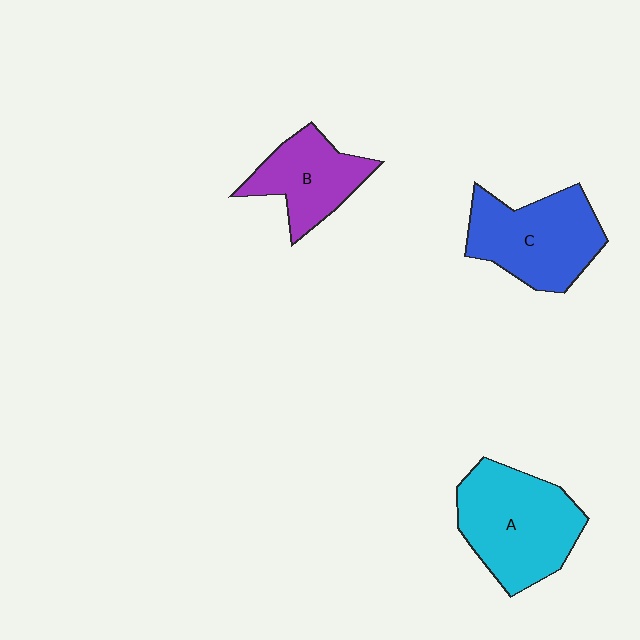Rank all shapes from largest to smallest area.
From largest to smallest: A (cyan), C (blue), B (purple).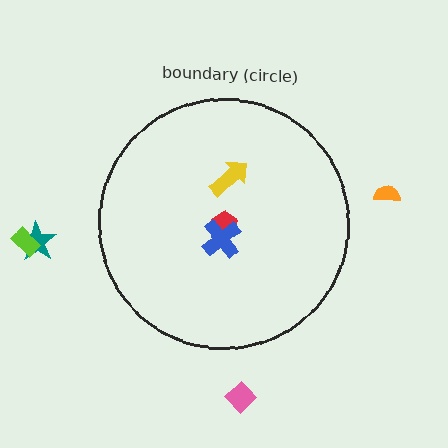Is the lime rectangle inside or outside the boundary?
Outside.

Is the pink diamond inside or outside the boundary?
Outside.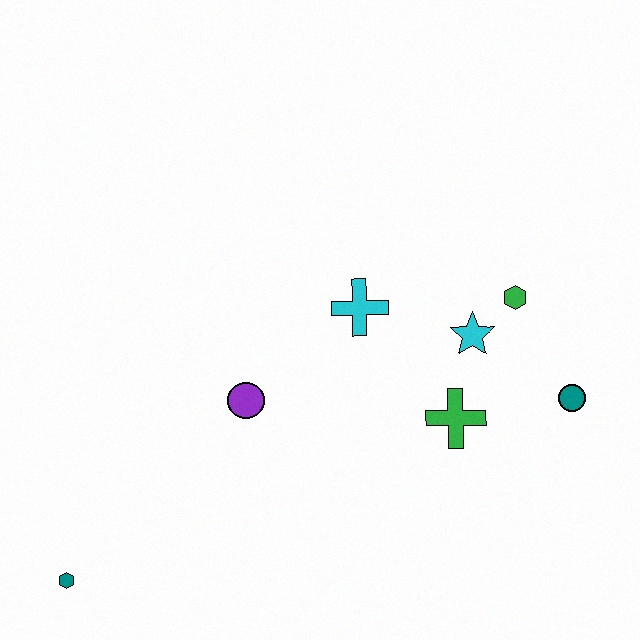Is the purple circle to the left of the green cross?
Yes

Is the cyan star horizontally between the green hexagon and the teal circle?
No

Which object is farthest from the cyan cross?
The teal hexagon is farthest from the cyan cross.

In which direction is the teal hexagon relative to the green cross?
The teal hexagon is to the left of the green cross.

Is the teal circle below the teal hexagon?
No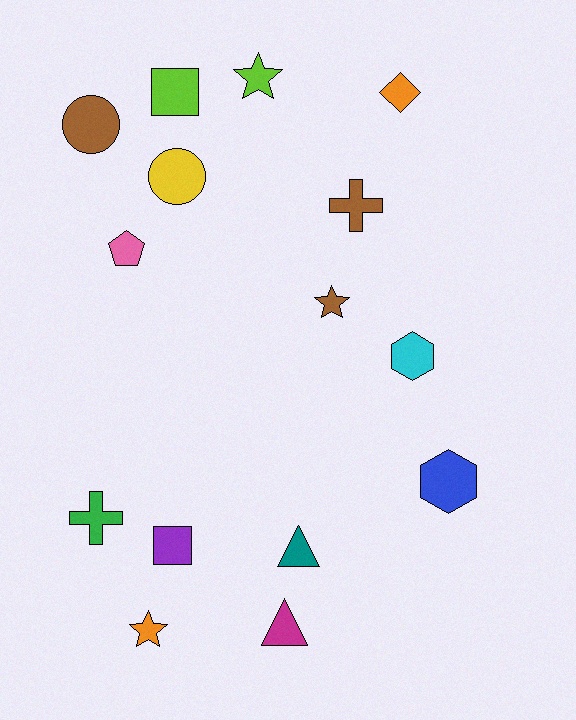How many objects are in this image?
There are 15 objects.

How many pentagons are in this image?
There is 1 pentagon.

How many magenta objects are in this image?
There is 1 magenta object.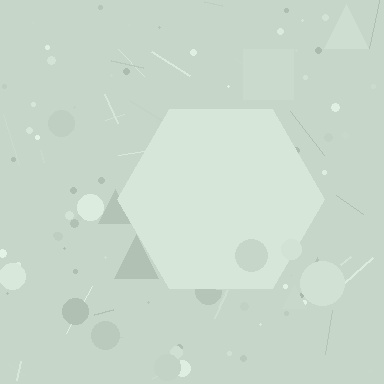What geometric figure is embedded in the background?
A hexagon is embedded in the background.